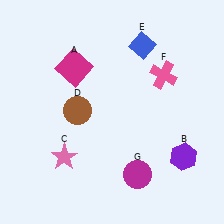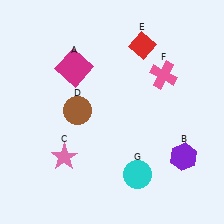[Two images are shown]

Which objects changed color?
E changed from blue to red. G changed from magenta to cyan.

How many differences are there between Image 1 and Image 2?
There are 2 differences between the two images.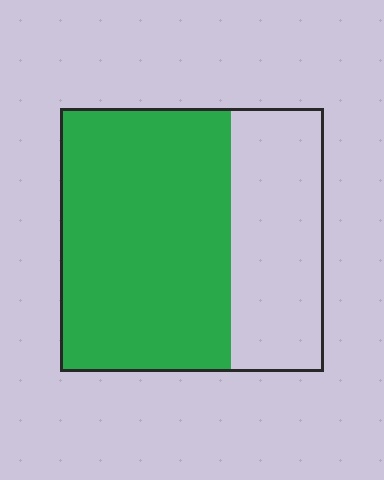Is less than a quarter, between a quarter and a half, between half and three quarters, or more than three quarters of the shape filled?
Between half and three quarters.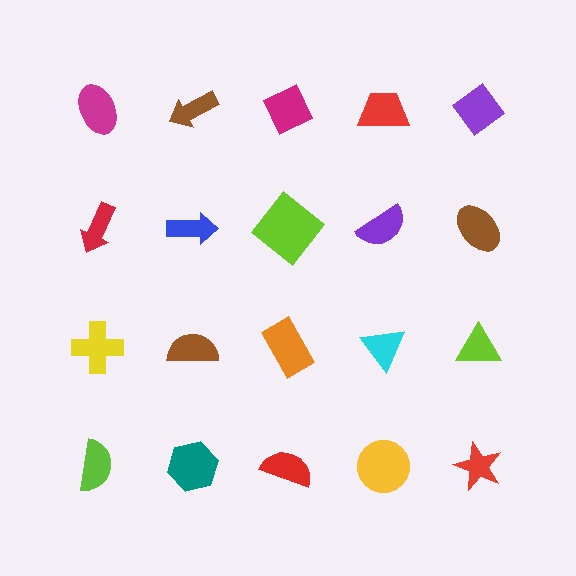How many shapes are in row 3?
5 shapes.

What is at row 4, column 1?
A lime semicircle.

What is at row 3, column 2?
A brown semicircle.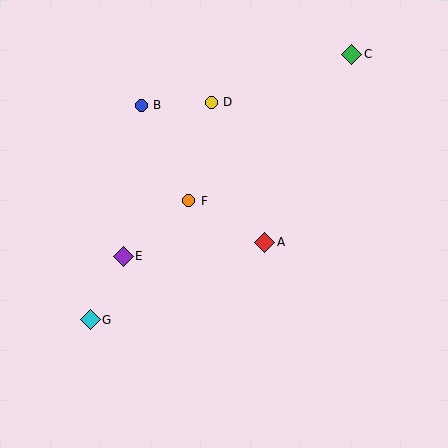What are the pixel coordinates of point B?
Point B is at (141, 105).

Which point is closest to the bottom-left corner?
Point G is closest to the bottom-left corner.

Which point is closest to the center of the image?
Point F at (189, 201) is closest to the center.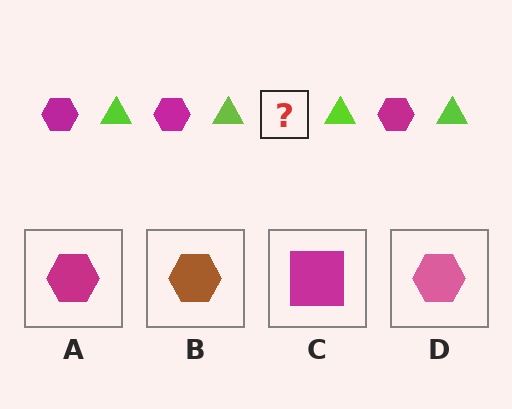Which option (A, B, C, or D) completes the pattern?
A.